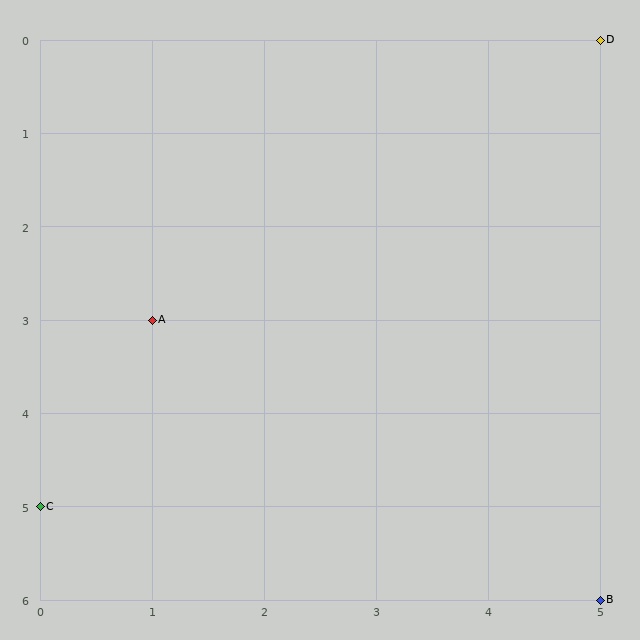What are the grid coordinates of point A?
Point A is at grid coordinates (1, 3).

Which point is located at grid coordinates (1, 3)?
Point A is at (1, 3).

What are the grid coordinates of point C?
Point C is at grid coordinates (0, 5).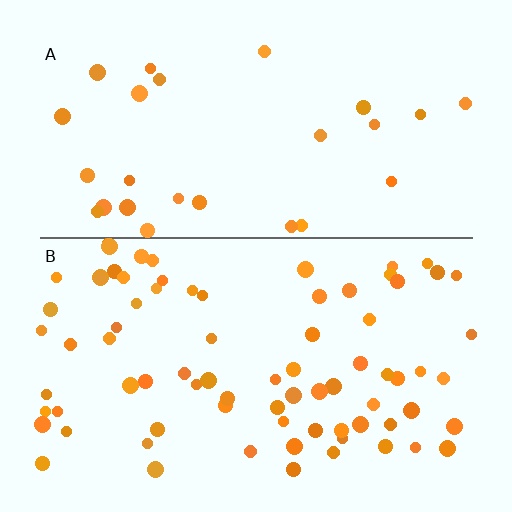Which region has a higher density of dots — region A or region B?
B (the bottom).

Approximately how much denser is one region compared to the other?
Approximately 2.9× — region B over region A.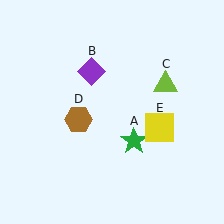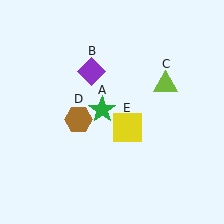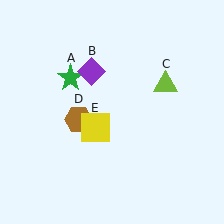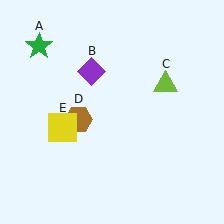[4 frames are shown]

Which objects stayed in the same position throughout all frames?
Purple diamond (object B) and lime triangle (object C) and brown hexagon (object D) remained stationary.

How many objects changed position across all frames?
2 objects changed position: green star (object A), yellow square (object E).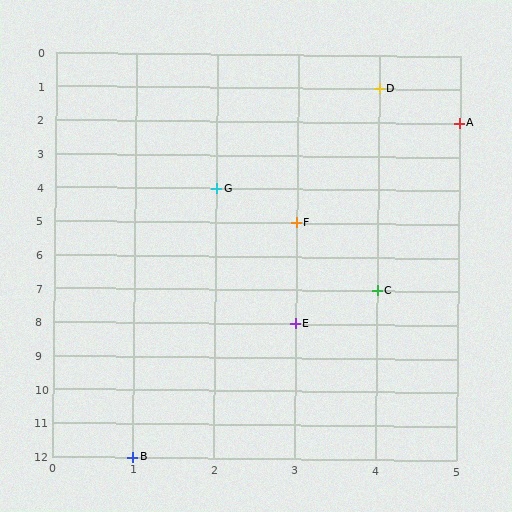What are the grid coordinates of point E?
Point E is at grid coordinates (3, 8).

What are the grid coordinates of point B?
Point B is at grid coordinates (1, 12).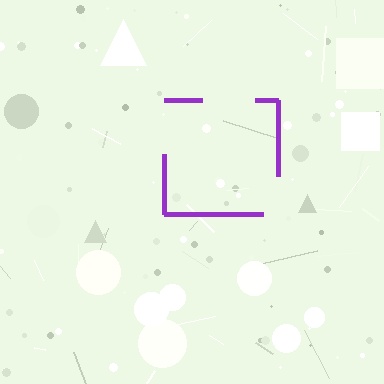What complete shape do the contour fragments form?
The contour fragments form a square.